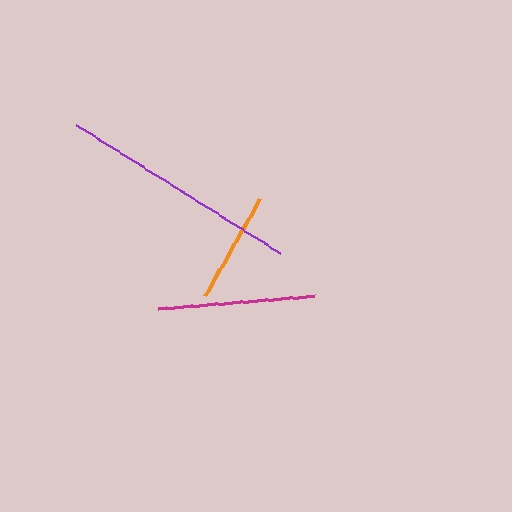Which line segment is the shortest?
The orange line is the shortest at approximately 111 pixels.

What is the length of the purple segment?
The purple segment is approximately 241 pixels long.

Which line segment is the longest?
The purple line is the longest at approximately 241 pixels.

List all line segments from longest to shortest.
From longest to shortest: purple, magenta, orange.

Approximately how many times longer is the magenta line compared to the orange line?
The magenta line is approximately 1.4 times the length of the orange line.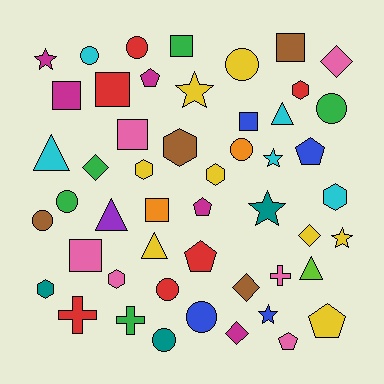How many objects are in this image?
There are 50 objects.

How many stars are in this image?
There are 6 stars.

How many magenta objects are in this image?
There are 5 magenta objects.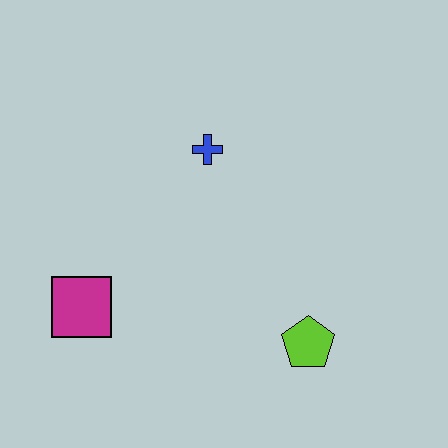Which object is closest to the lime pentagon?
The blue cross is closest to the lime pentagon.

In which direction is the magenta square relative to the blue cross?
The magenta square is below the blue cross.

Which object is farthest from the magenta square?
The lime pentagon is farthest from the magenta square.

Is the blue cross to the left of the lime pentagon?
Yes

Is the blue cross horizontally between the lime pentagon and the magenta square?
Yes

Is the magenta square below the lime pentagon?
No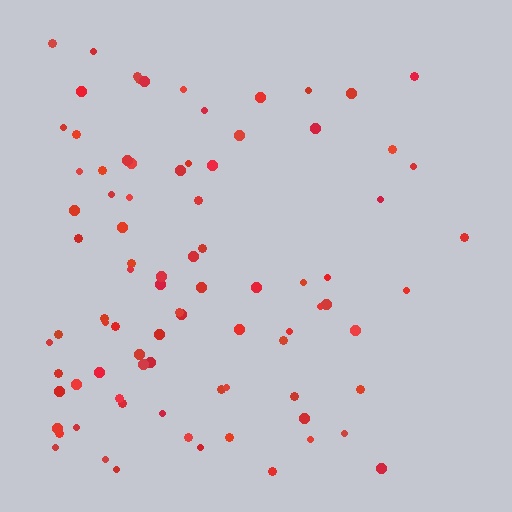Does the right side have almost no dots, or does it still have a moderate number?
Still a moderate number, just noticeably fewer than the left.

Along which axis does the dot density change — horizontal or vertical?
Horizontal.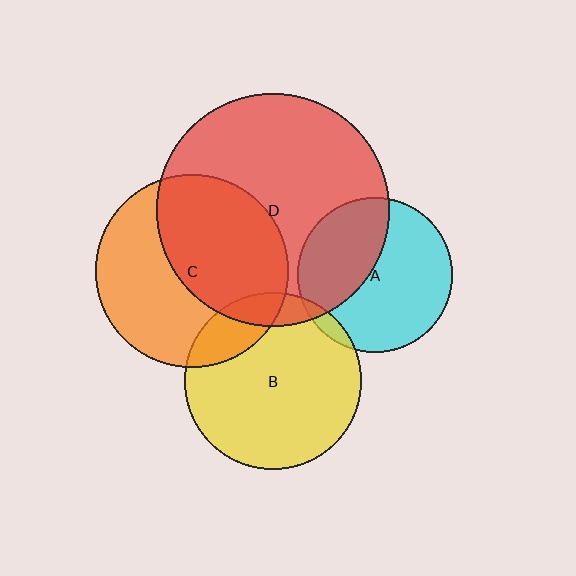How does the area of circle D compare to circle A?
Approximately 2.3 times.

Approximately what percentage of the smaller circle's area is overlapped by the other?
Approximately 15%.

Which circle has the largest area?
Circle D (red).